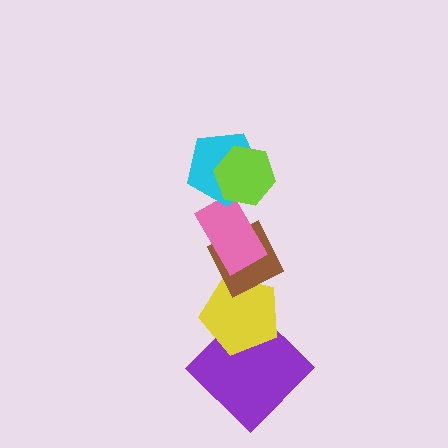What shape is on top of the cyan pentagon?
The lime hexagon is on top of the cyan pentagon.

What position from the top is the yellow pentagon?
The yellow pentagon is 5th from the top.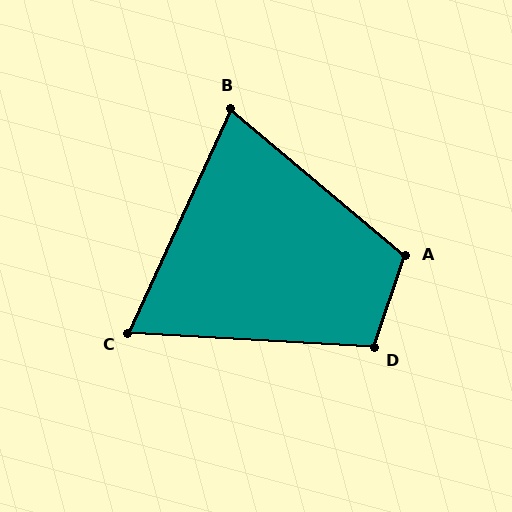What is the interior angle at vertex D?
Approximately 106 degrees (obtuse).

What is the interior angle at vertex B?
Approximately 74 degrees (acute).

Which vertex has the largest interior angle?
A, at approximately 111 degrees.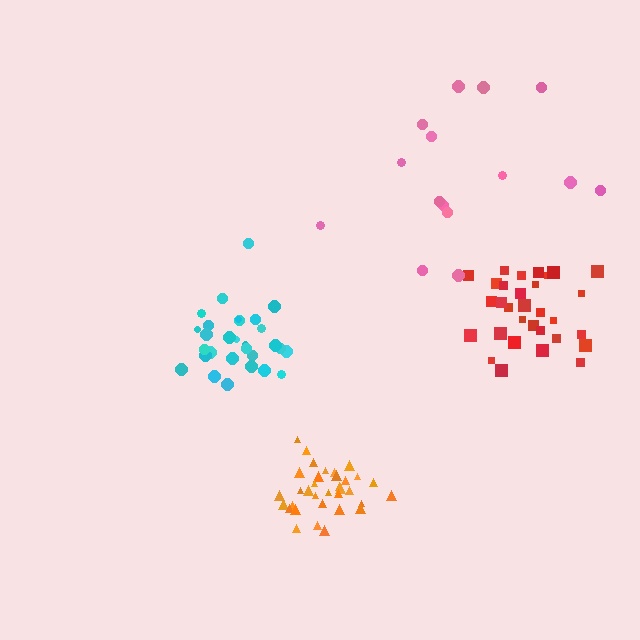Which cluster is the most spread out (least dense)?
Pink.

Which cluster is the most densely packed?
Orange.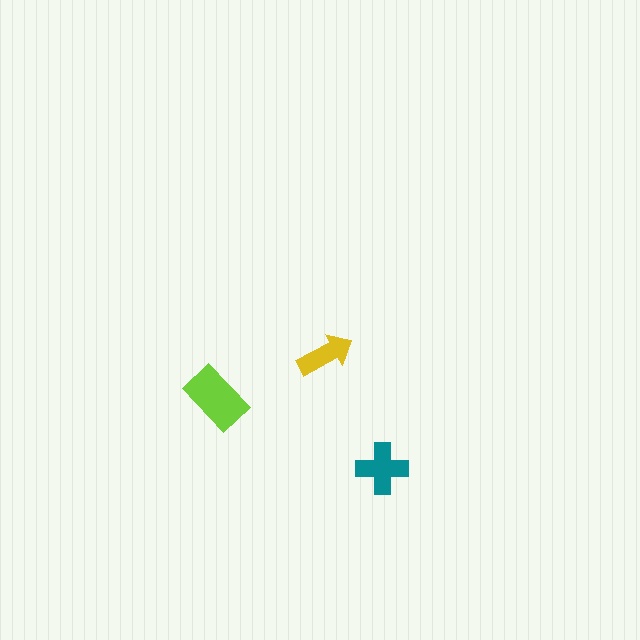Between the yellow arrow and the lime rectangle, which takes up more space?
The lime rectangle.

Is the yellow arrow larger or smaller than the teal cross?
Smaller.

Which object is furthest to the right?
The teal cross is rightmost.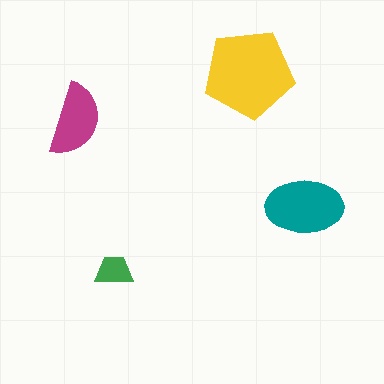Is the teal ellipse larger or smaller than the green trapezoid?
Larger.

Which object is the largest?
The yellow pentagon.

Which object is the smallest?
The green trapezoid.